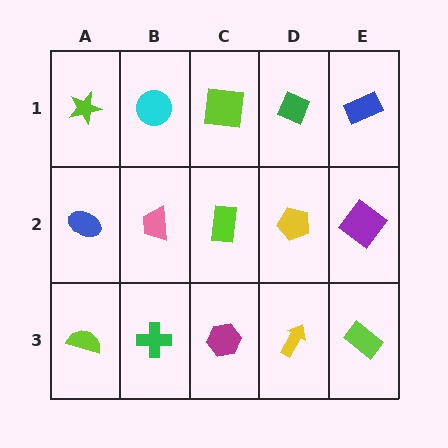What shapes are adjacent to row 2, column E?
A blue rectangle (row 1, column E), a lime rectangle (row 3, column E), a yellow pentagon (row 2, column D).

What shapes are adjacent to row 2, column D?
A green diamond (row 1, column D), a yellow arrow (row 3, column D), a lime rectangle (row 2, column C), a purple diamond (row 2, column E).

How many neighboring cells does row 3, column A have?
2.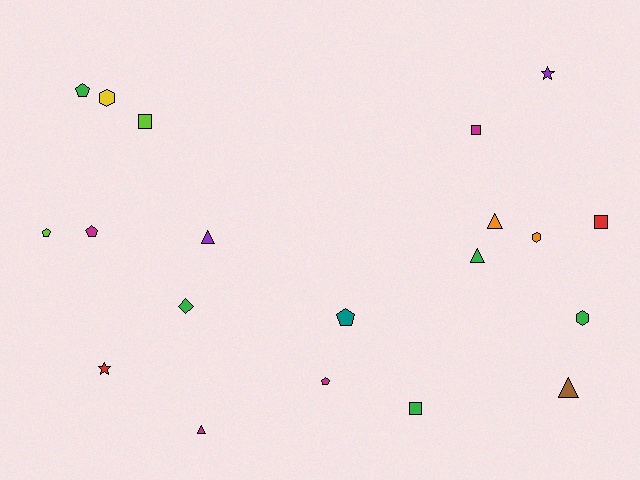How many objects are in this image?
There are 20 objects.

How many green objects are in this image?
There are 5 green objects.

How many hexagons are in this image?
There are 3 hexagons.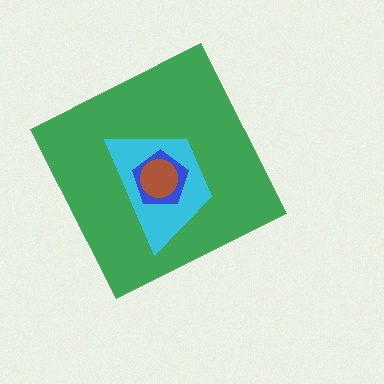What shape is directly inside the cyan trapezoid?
The blue pentagon.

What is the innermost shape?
The brown circle.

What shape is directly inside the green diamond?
The cyan trapezoid.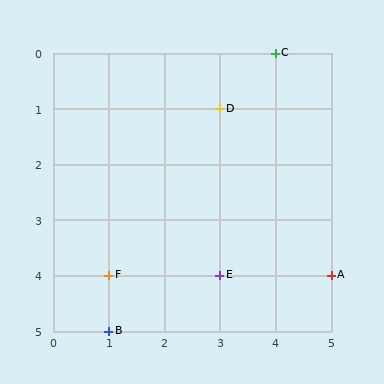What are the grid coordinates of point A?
Point A is at grid coordinates (5, 4).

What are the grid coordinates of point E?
Point E is at grid coordinates (3, 4).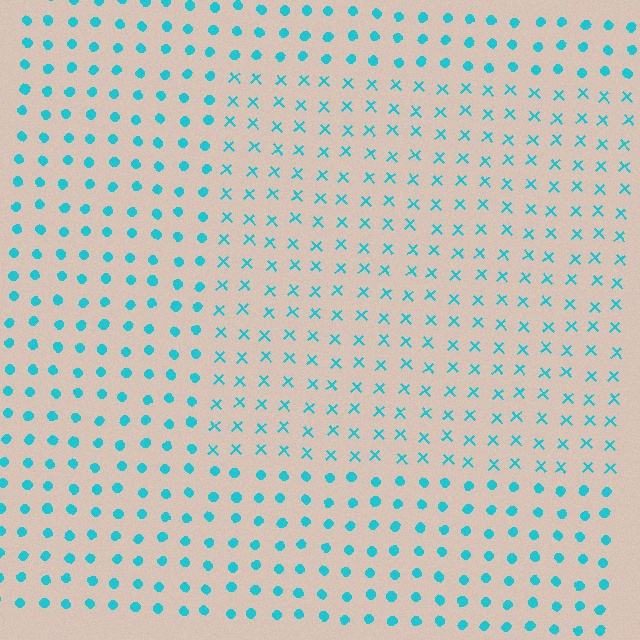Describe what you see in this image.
The image is filled with small cyan elements arranged in a uniform grid. A rectangle-shaped region contains X marks, while the surrounding area contains circles. The boundary is defined purely by the change in element shape.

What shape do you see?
I see a rectangle.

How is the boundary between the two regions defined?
The boundary is defined by a change in element shape: X marks inside vs. circles outside. All elements share the same color and spacing.